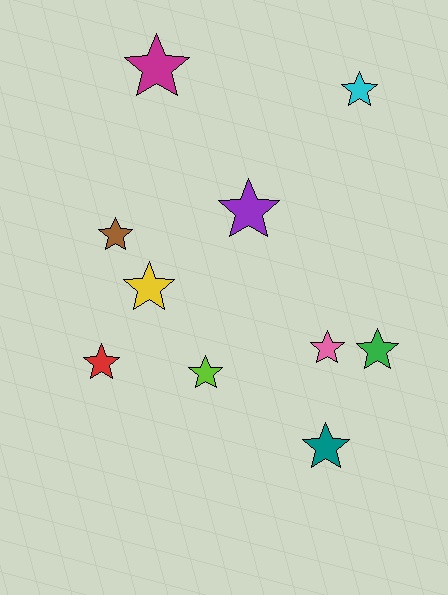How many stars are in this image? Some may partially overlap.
There are 10 stars.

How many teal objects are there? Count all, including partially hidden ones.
There is 1 teal object.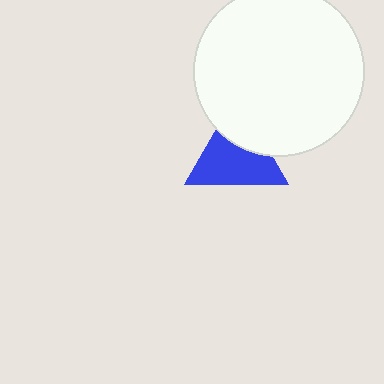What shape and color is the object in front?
The object in front is a white circle.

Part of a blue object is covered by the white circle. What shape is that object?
It is a triangle.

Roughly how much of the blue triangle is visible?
Most of it is visible (roughly 68%).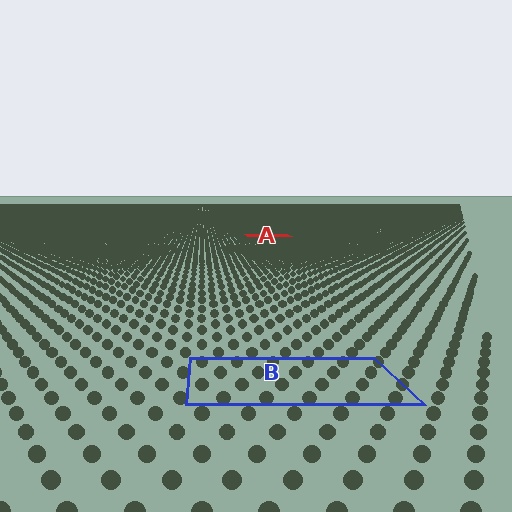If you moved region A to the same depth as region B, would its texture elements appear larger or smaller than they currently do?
They would appear larger. At a closer depth, the same texture elements are projected at a bigger on-screen size.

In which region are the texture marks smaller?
The texture marks are smaller in region A, because it is farther away.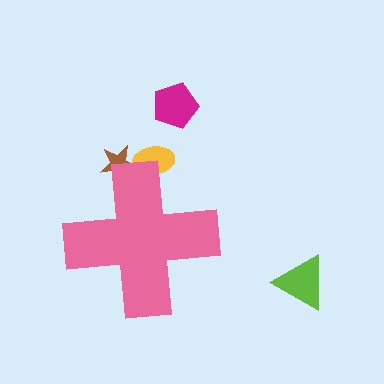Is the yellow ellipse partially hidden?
Yes, the yellow ellipse is partially hidden behind the pink cross.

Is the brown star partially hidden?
Yes, the brown star is partially hidden behind the pink cross.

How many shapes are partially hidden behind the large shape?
2 shapes are partially hidden.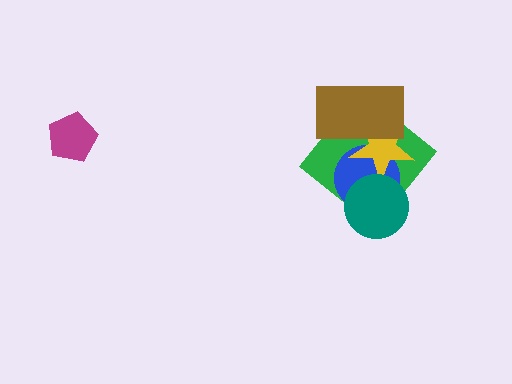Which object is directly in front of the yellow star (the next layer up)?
The teal circle is directly in front of the yellow star.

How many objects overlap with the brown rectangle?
3 objects overlap with the brown rectangle.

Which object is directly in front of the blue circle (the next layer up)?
The yellow star is directly in front of the blue circle.